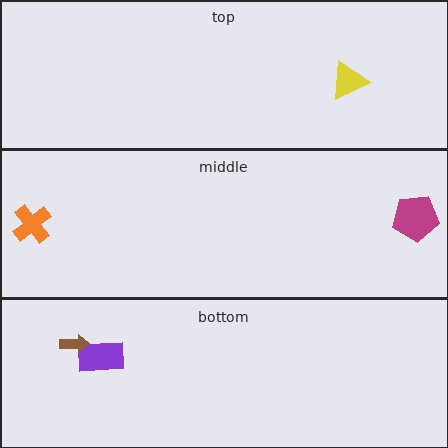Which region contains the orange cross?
The middle region.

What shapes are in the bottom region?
The purple rectangle, the brown arrow.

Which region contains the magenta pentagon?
The middle region.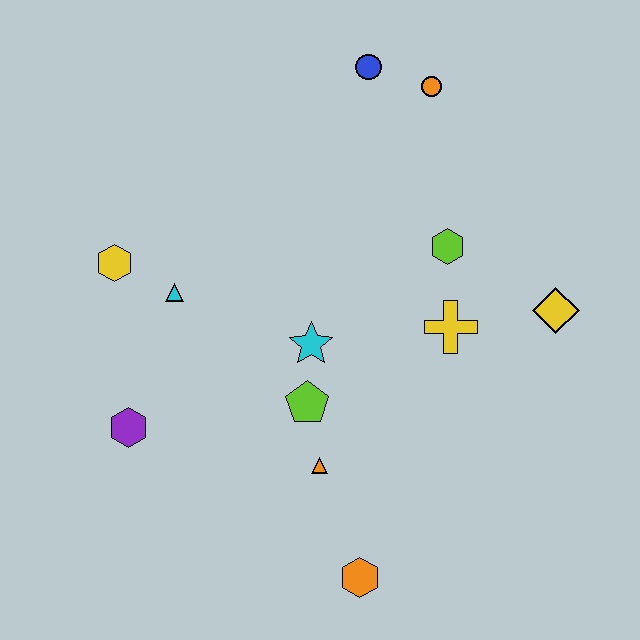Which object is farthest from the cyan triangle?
The yellow diamond is farthest from the cyan triangle.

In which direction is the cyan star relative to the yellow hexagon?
The cyan star is to the right of the yellow hexagon.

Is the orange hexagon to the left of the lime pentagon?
No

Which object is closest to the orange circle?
The blue circle is closest to the orange circle.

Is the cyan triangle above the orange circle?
No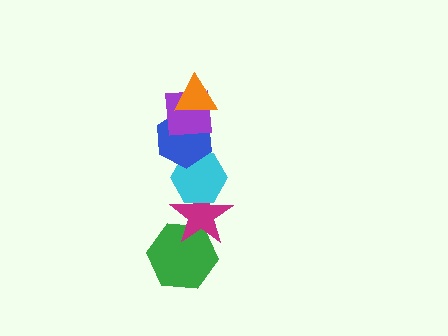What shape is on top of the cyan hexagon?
The blue hexagon is on top of the cyan hexagon.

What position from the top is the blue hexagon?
The blue hexagon is 3rd from the top.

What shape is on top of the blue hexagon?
The purple square is on top of the blue hexagon.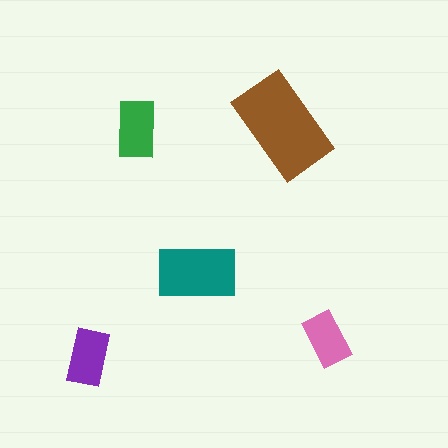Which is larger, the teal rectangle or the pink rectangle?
The teal one.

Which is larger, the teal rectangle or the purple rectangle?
The teal one.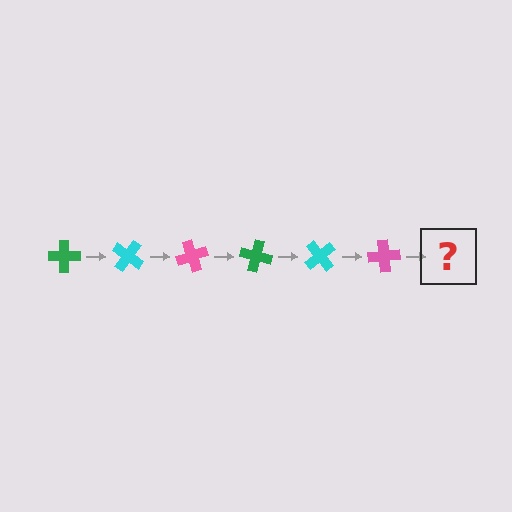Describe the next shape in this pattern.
It should be a green cross, rotated 210 degrees from the start.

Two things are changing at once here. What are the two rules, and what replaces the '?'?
The two rules are that it rotates 35 degrees each step and the color cycles through green, cyan, and pink. The '?' should be a green cross, rotated 210 degrees from the start.